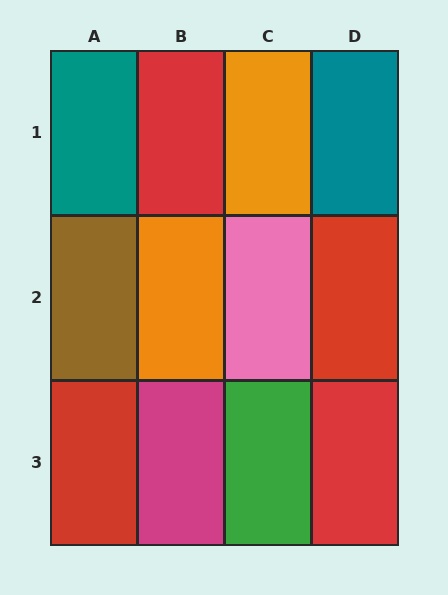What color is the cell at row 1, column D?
Teal.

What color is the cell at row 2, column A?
Brown.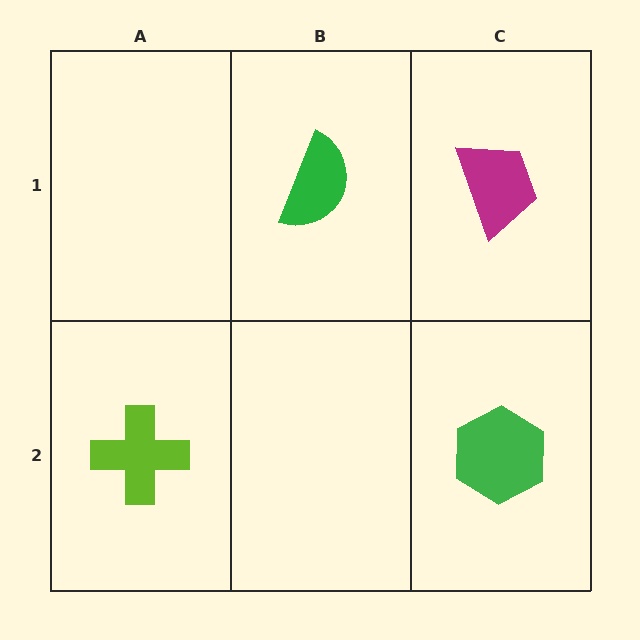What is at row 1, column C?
A magenta trapezoid.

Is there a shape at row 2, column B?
No, that cell is empty.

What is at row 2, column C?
A green hexagon.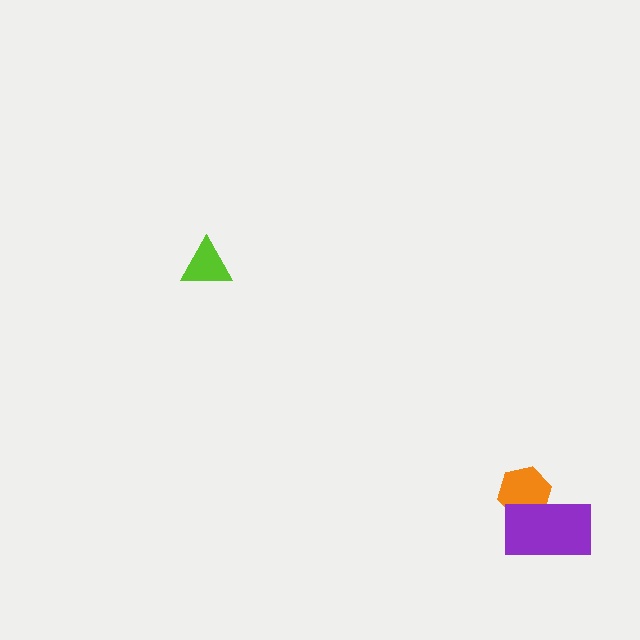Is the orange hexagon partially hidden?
Yes, it is partially covered by another shape.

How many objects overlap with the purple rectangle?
1 object overlaps with the purple rectangle.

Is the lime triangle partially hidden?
No, no other shape covers it.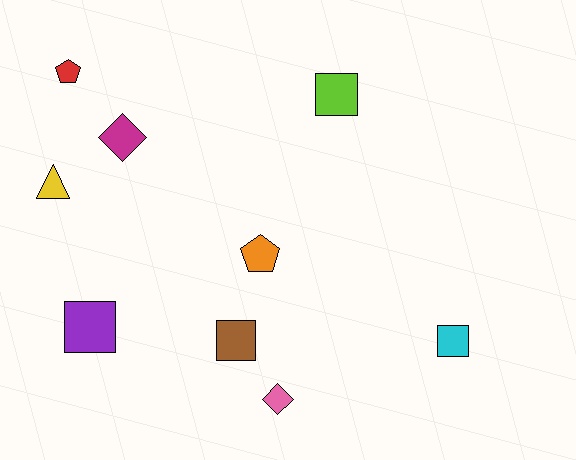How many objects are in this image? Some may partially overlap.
There are 9 objects.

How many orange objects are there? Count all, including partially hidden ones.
There is 1 orange object.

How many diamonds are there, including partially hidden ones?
There are 2 diamonds.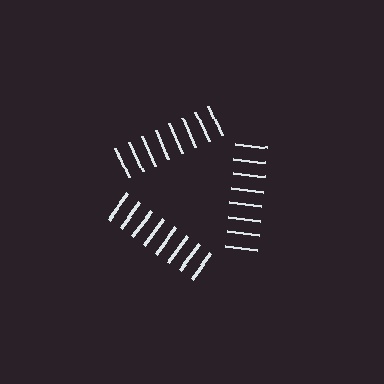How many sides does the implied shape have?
3 sides — the line-ends trace a triangle.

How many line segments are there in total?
24 — 8 along each of the 3 edges.